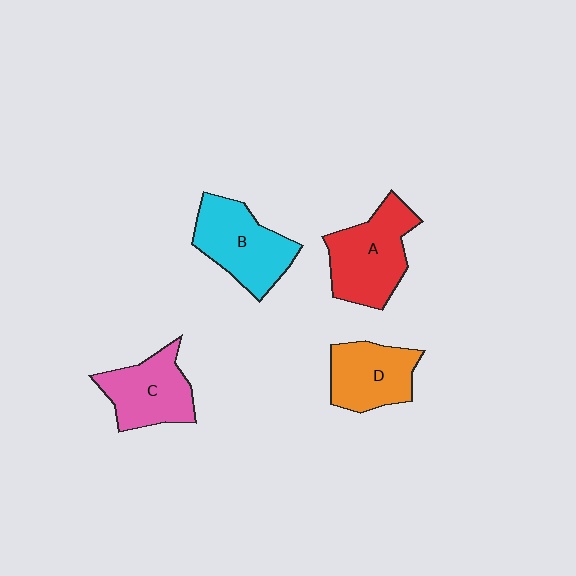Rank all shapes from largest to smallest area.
From largest to smallest: A (red), B (cyan), C (pink), D (orange).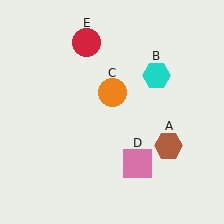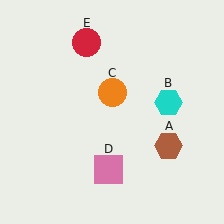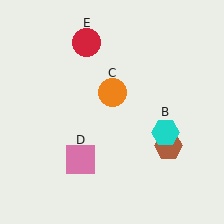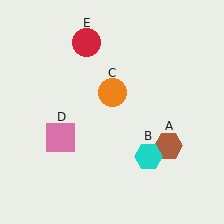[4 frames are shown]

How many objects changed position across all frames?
2 objects changed position: cyan hexagon (object B), pink square (object D).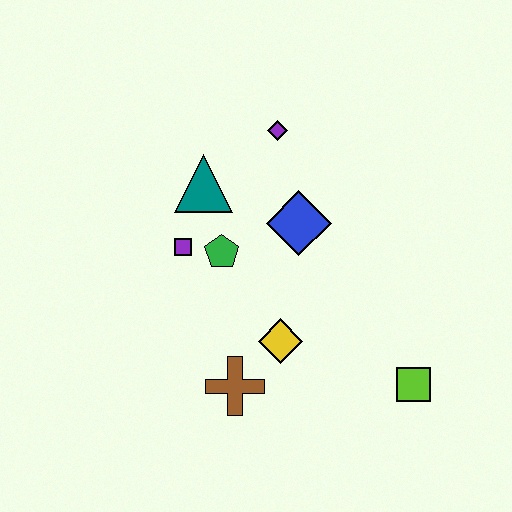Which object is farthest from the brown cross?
The purple diamond is farthest from the brown cross.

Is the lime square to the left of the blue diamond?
No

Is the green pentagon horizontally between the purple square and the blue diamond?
Yes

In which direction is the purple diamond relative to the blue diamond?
The purple diamond is above the blue diamond.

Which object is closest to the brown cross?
The yellow diamond is closest to the brown cross.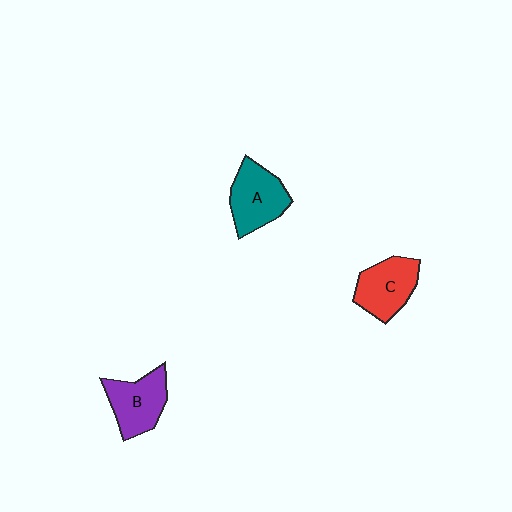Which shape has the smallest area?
Shape B (purple).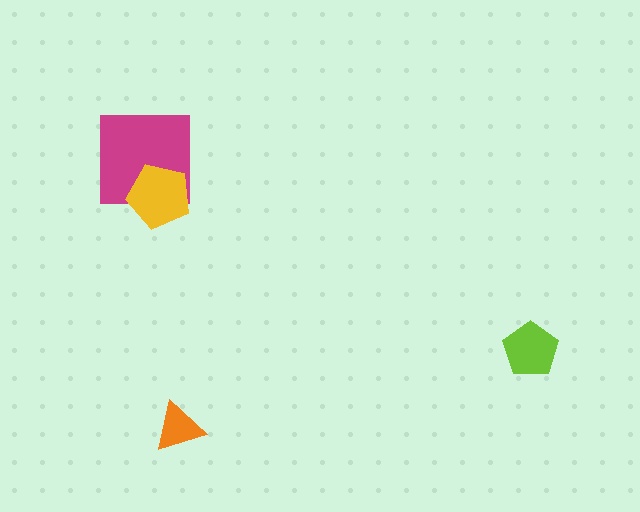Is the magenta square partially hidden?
Yes, it is partially covered by another shape.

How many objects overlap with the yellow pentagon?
1 object overlaps with the yellow pentagon.